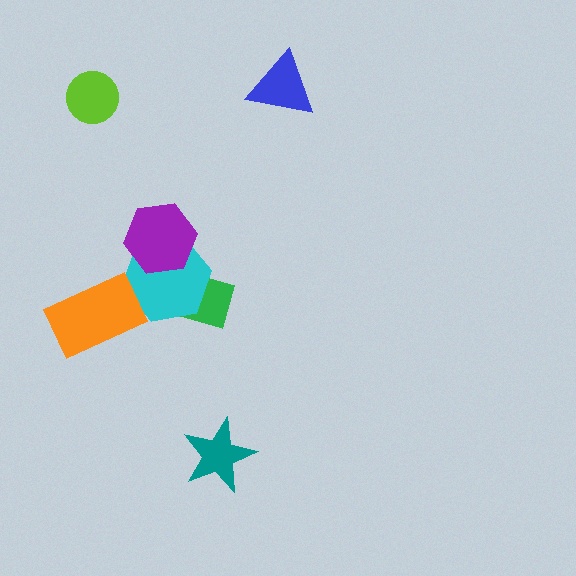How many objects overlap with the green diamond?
1 object overlaps with the green diamond.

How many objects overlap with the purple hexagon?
1 object overlaps with the purple hexagon.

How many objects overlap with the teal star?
0 objects overlap with the teal star.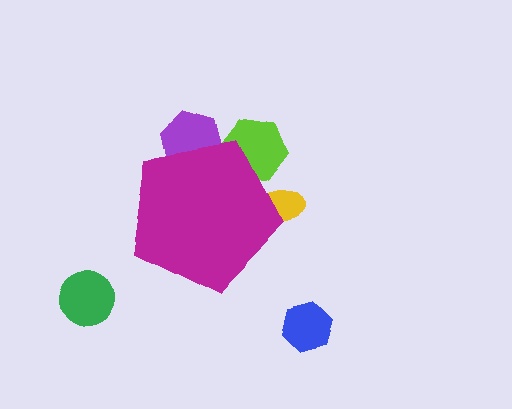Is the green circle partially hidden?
No, the green circle is fully visible.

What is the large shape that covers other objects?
A magenta pentagon.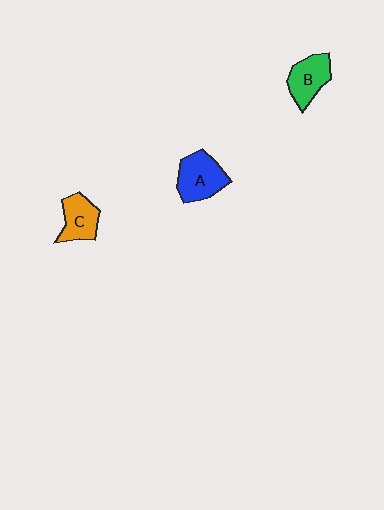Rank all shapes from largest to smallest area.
From largest to smallest: A (blue), B (green), C (orange).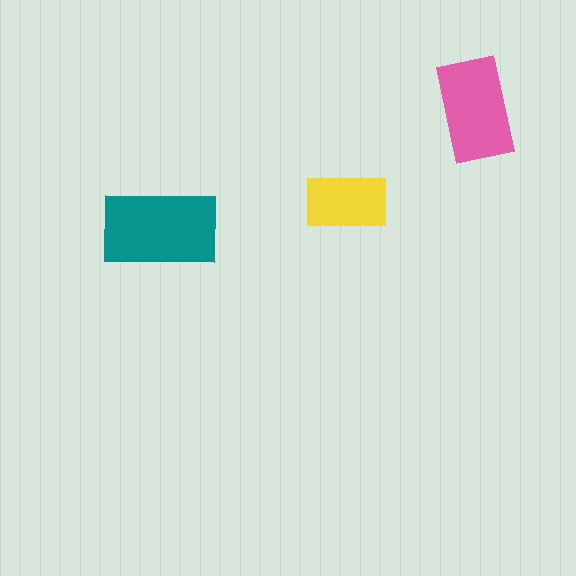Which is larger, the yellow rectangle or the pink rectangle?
The pink one.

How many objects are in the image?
There are 3 objects in the image.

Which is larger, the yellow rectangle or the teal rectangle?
The teal one.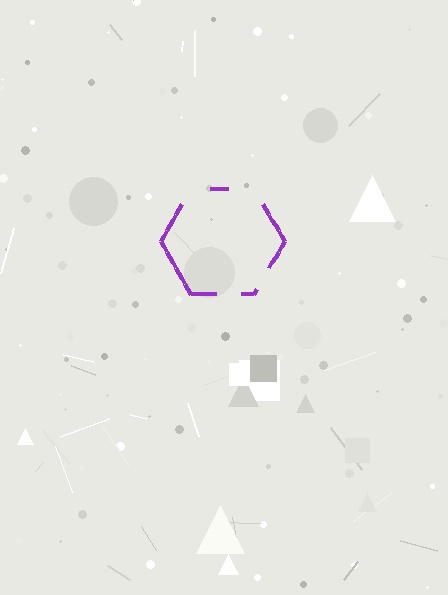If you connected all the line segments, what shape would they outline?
They would outline a hexagon.